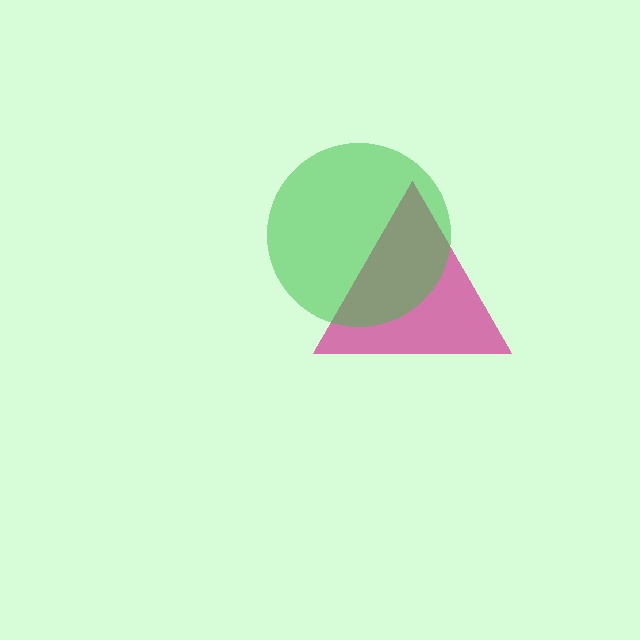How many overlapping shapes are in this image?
There are 2 overlapping shapes in the image.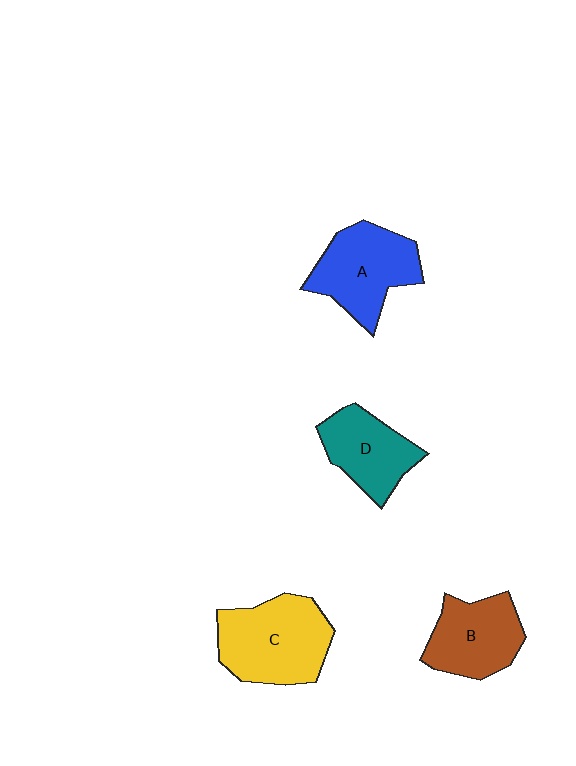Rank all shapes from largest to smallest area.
From largest to smallest: C (yellow), A (blue), B (brown), D (teal).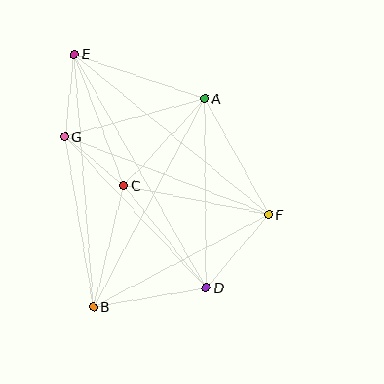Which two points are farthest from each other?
Points D and E are farthest from each other.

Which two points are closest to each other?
Points C and G are closest to each other.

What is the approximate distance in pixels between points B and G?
The distance between B and G is approximately 173 pixels.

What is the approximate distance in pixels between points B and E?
The distance between B and E is approximately 253 pixels.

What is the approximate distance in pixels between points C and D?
The distance between C and D is approximately 131 pixels.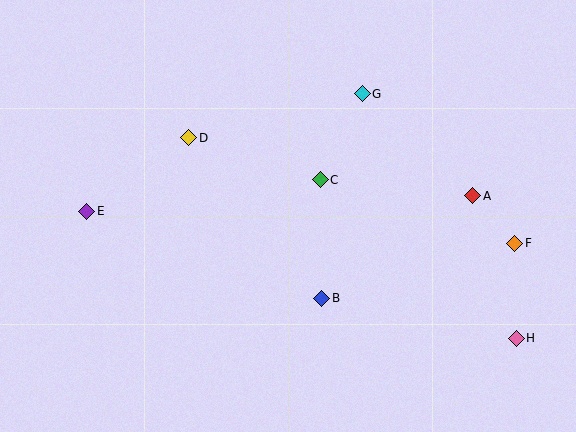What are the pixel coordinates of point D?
Point D is at (189, 138).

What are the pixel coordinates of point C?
Point C is at (320, 180).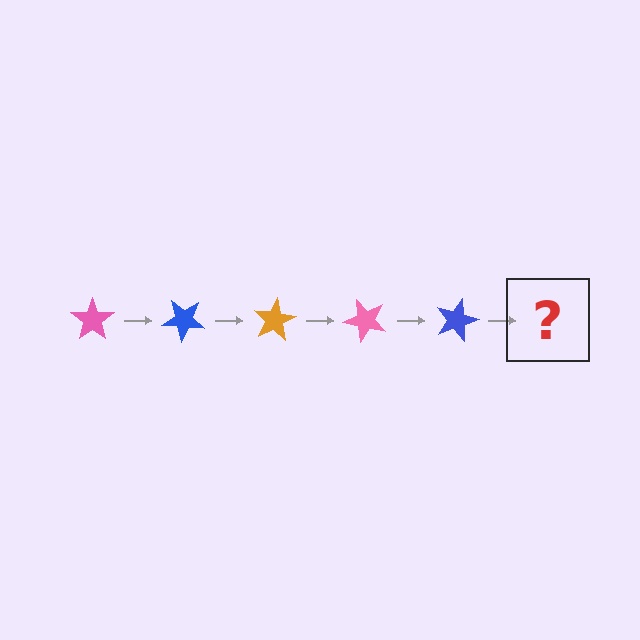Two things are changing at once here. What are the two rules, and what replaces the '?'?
The two rules are that it rotates 40 degrees each step and the color cycles through pink, blue, and orange. The '?' should be an orange star, rotated 200 degrees from the start.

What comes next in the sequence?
The next element should be an orange star, rotated 200 degrees from the start.